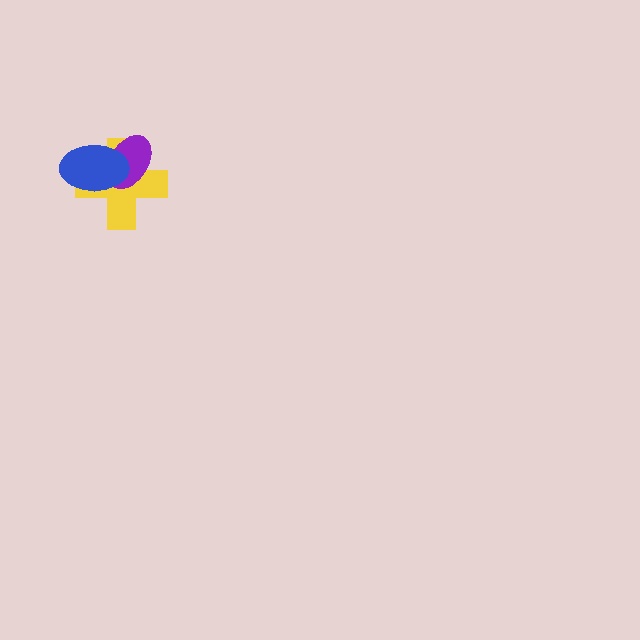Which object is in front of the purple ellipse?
The blue ellipse is in front of the purple ellipse.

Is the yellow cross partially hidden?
Yes, it is partially covered by another shape.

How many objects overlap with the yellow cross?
2 objects overlap with the yellow cross.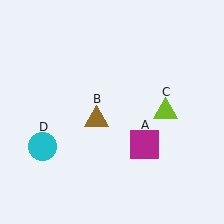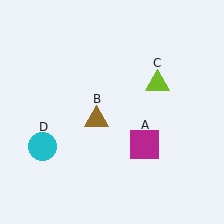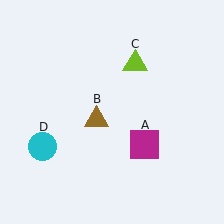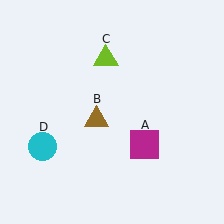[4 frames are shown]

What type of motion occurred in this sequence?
The lime triangle (object C) rotated counterclockwise around the center of the scene.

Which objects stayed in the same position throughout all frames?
Magenta square (object A) and brown triangle (object B) and cyan circle (object D) remained stationary.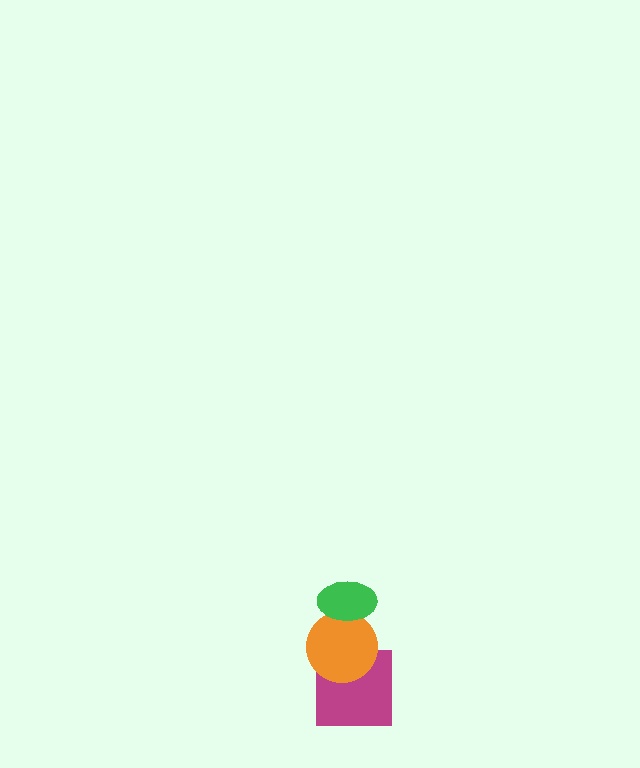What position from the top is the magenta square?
The magenta square is 3rd from the top.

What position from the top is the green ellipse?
The green ellipse is 1st from the top.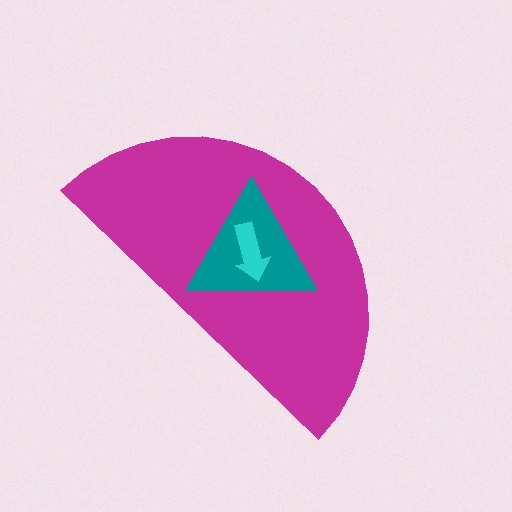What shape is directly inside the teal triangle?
The cyan arrow.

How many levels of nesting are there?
3.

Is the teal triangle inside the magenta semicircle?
Yes.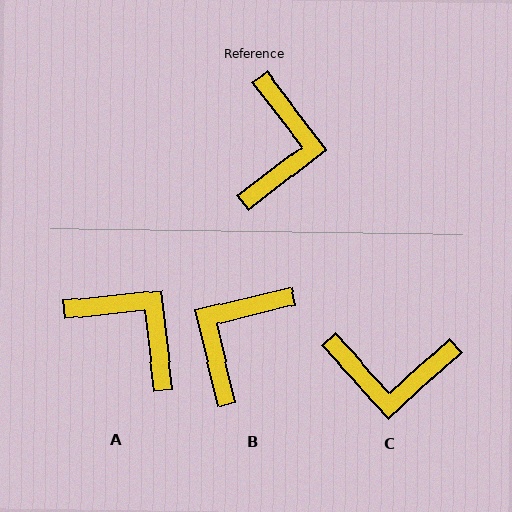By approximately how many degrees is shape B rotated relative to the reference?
Approximately 156 degrees counter-clockwise.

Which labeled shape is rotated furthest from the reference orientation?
B, about 156 degrees away.